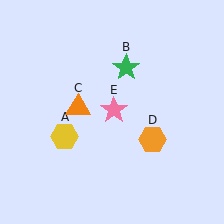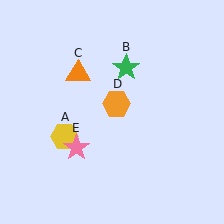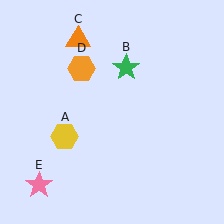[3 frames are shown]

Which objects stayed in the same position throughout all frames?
Yellow hexagon (object A) and green star (object B) remained stationary.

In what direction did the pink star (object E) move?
The pink star (object E) moved down and to the left.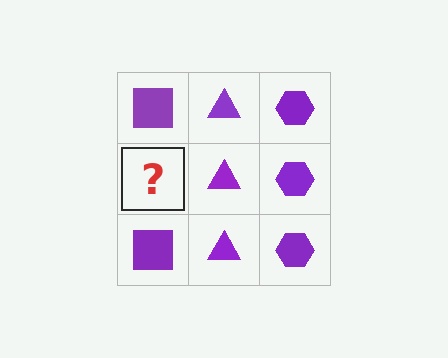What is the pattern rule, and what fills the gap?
The rule is that each column has a consistent shape. The gap should be filled with a purple square.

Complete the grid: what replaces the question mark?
The question mark should be replaced with a purple square.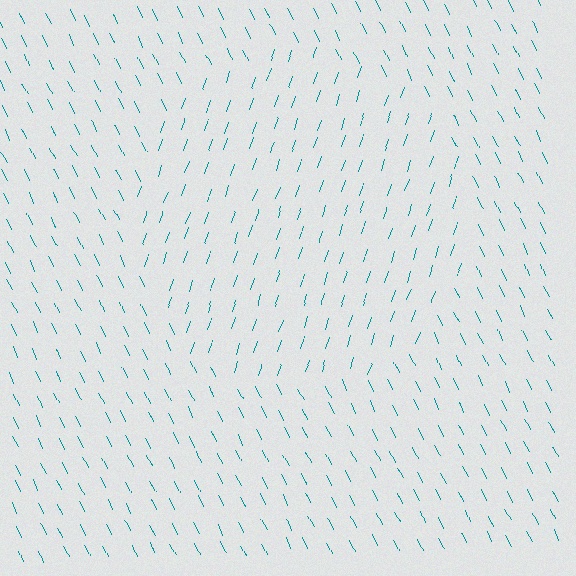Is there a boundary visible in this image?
Yes, there is a texture boundary formed by a change in line orientation.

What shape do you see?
I see a circle.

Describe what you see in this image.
The image is filled with small teal line segments. A circle region in the image has lines oriented differently from the surrounding lines, creating a visible texture boundary.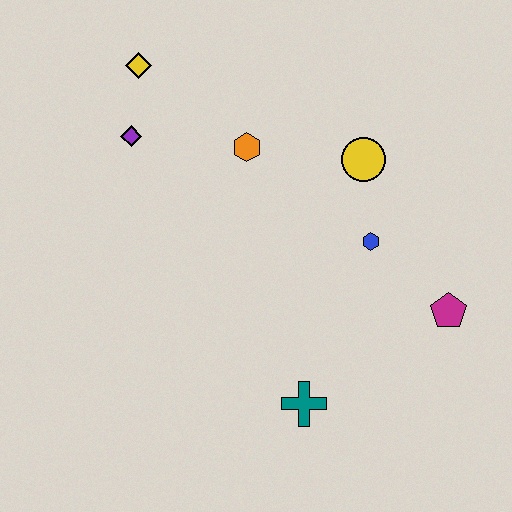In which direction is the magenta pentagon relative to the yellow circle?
The magenta pentagon is below the yellow circle.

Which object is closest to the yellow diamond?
The purple diamond is closest to the yellow diamond.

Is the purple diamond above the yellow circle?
Yes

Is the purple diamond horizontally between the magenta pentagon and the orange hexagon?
No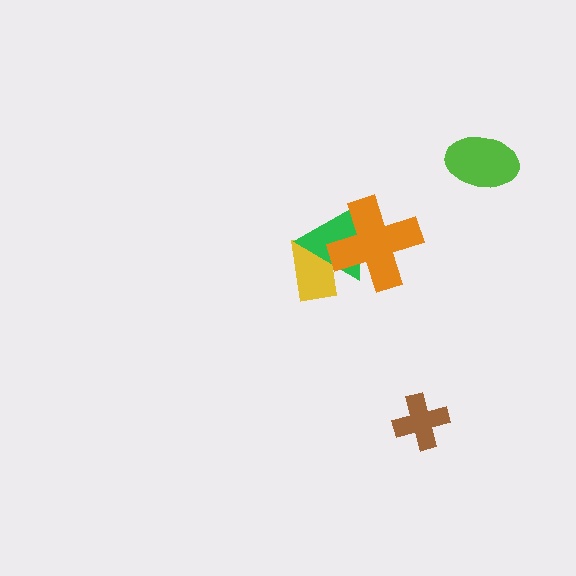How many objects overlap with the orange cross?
2 objects overlap with the orange cross.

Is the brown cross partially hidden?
No, no other shape covers it.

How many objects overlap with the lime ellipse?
0 objects overlap with the lime ellipse.